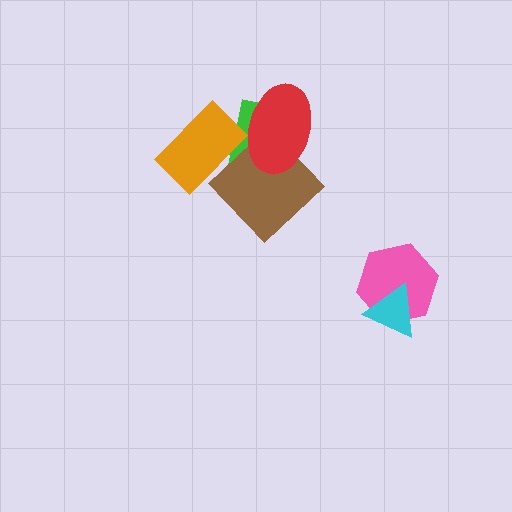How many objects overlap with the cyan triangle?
1 object overlaps with the cyan triangle.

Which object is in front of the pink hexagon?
The cyan triangle is in front of the pink hexagon.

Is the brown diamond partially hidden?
Yes, it is partially covered by another shape.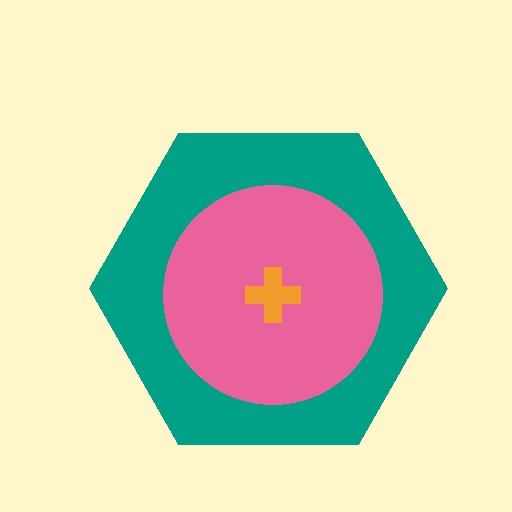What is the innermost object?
The orange cross.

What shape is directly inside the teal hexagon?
The pink circle.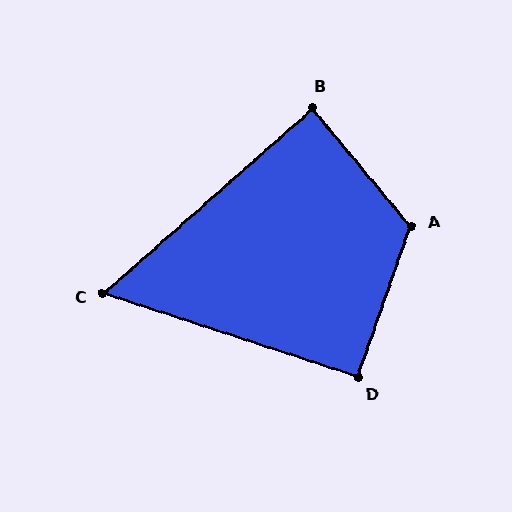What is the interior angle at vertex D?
Approximately 91 degrees (approximately right).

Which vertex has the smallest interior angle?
C, at approximately 60 degrees.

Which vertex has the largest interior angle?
A, at approximately 120 degrees.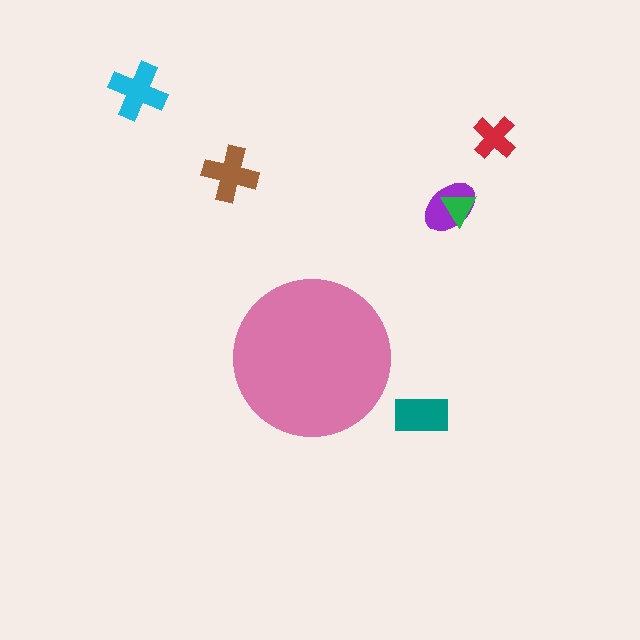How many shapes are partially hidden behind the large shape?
0 shapes are partially hidden.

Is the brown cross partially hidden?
No, the brown cross is fully visible.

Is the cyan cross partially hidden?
No, the cyan cross is fully visible.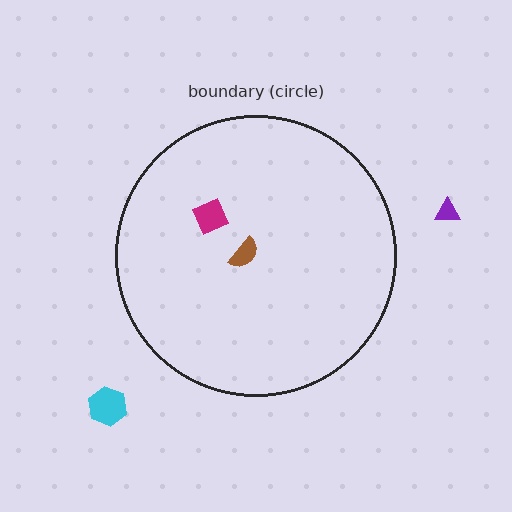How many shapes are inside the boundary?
2 inside, 2 outside.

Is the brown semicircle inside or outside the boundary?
Inside.